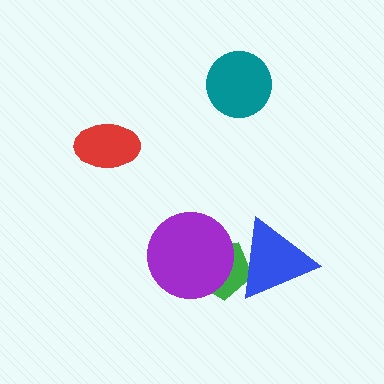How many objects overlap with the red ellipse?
0 objects overlap with the red ellipse.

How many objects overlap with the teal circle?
0 objects overlap with the teal circle.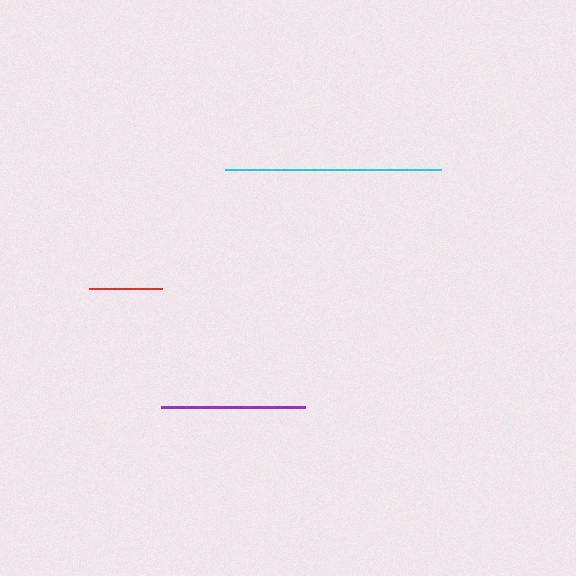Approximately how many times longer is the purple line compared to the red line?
The purple line is approximately 2.0 times the length of the red line.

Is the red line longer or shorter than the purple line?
The purple line is longer than the red line.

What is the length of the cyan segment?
The cyan segment is approximately 215 pixels long.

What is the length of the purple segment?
The purple segment is approximately 144 pixels long.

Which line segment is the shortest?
The red line is the shortest at approximately 73 pixels.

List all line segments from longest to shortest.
From longest to shortest: cyan, purple, red.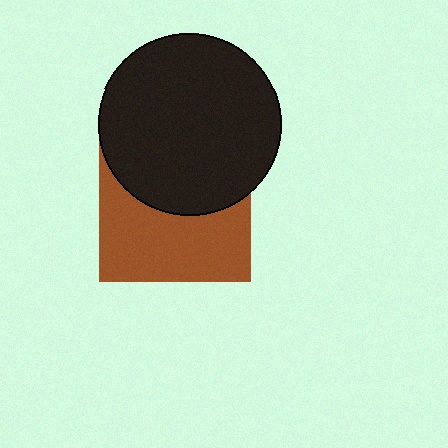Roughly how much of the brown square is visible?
About half of it is visible (roughly 52%).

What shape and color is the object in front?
The object in front is a black circle.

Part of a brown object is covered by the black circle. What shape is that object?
It is a square.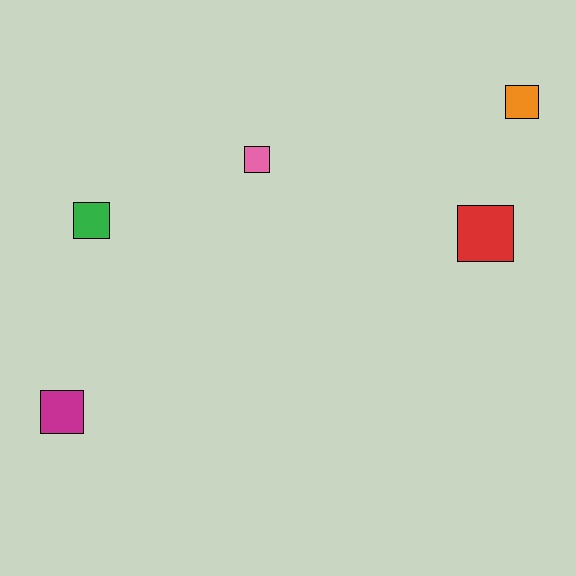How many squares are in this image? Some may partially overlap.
There are 5 squares.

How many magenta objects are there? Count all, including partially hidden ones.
There is 1 magenta object.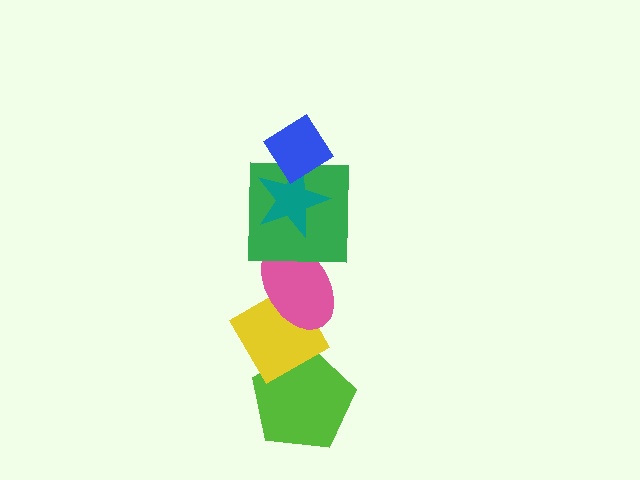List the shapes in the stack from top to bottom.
From top to bottom: the blue diamond, the teal star, the green square, the pink ellipse, the yellow diamond, the lime pentagon.